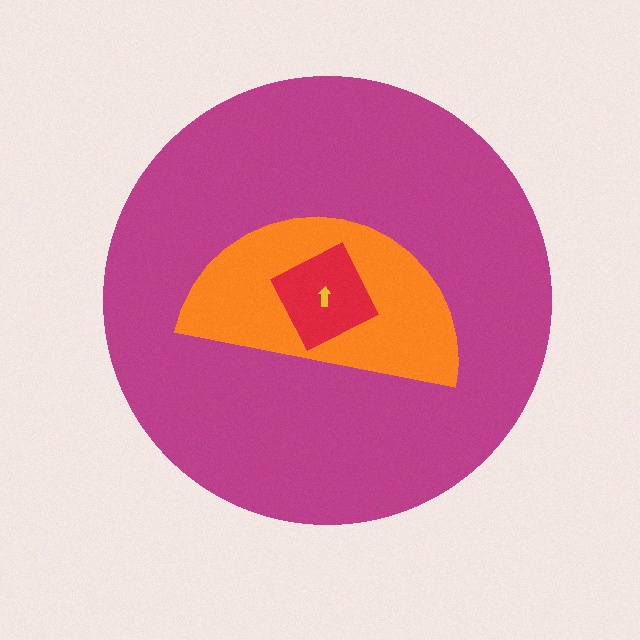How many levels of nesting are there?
4.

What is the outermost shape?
The magenta circle.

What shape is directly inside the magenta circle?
The orange semicircle.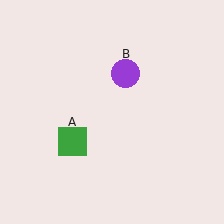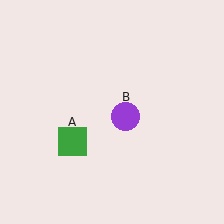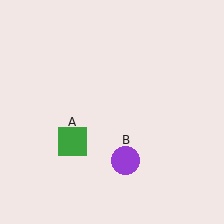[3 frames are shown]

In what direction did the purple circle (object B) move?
The purple circle (object B) moved down.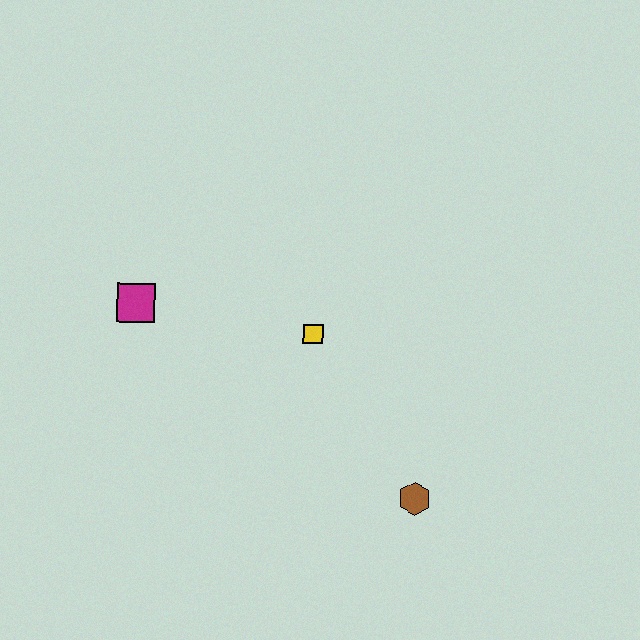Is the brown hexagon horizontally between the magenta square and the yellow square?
No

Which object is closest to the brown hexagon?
The yellow square is closest to the brown hexagon.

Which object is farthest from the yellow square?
The brown hexagon is farthest from the yellow square.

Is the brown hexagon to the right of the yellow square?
Yes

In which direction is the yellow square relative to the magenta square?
The yellow square is to the right of the magenta square.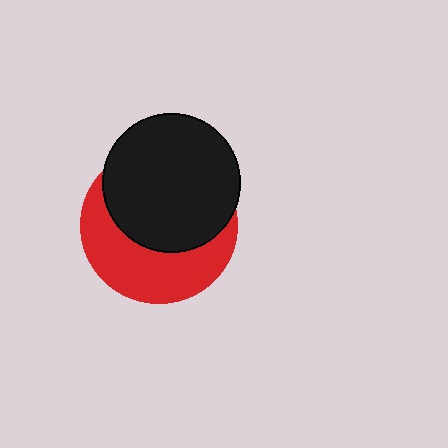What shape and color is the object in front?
The object in front is a black circle.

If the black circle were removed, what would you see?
You would see the complete red circle.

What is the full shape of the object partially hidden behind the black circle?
The partially hidden object is a red circle.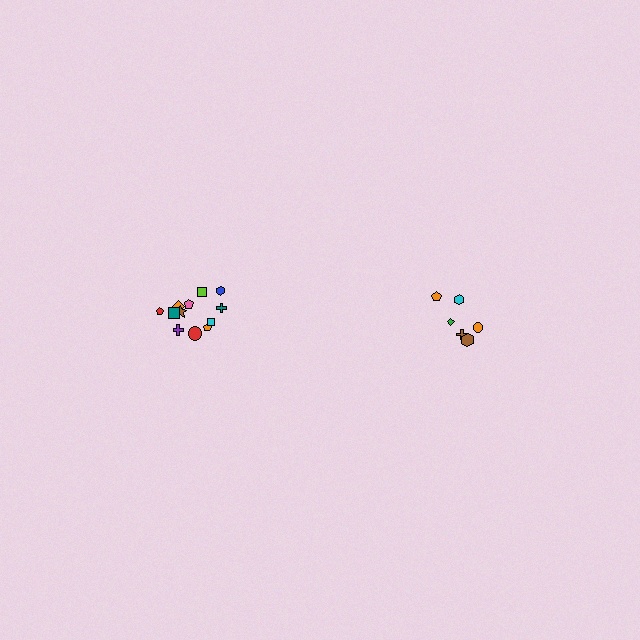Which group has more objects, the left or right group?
The left group.